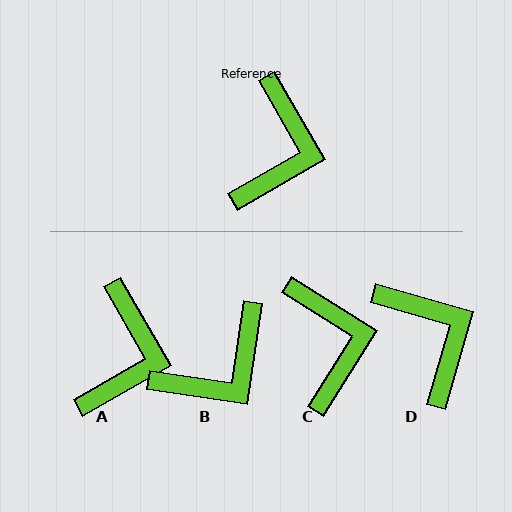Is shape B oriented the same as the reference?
No, it is off by about 38 degrees.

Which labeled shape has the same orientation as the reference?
A.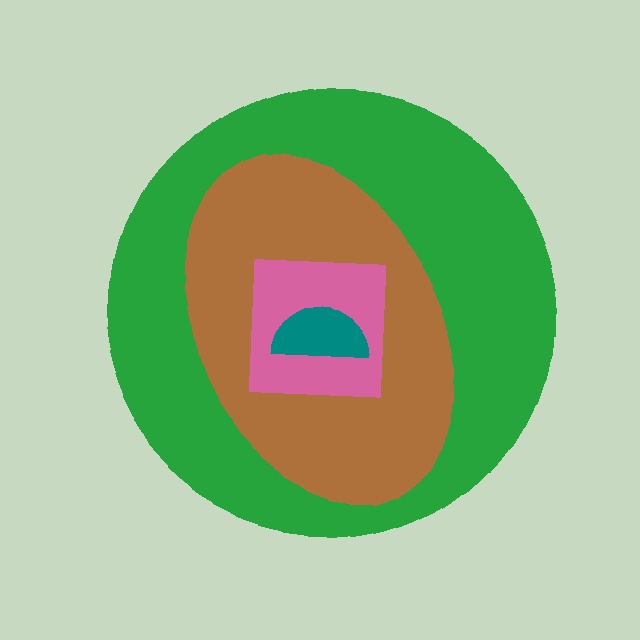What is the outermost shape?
The green circle.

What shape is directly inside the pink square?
The teal semicircle.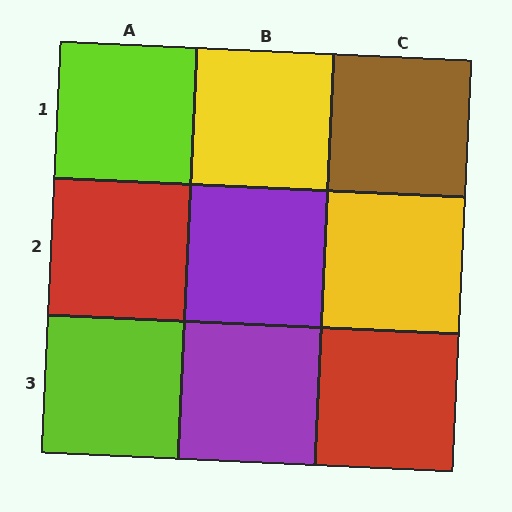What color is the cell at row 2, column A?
Red.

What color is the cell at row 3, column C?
Red.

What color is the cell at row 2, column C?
Yellow.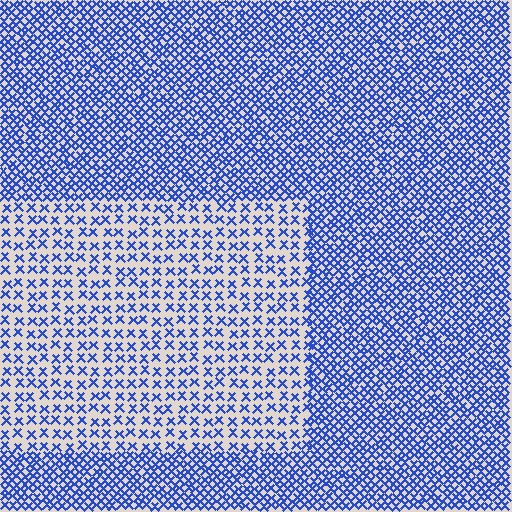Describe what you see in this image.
The image contains small blue elements arranged at two different densities. A rectangle-shaped region is visible where the elements are less densely packed than the surrounding area.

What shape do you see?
I see a rectangle.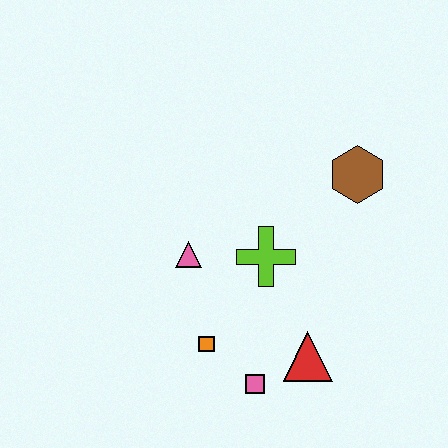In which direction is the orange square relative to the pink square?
The orange square is to the left of the pink square.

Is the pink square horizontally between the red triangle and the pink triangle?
Yes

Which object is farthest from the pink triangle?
The brown hexagon is farthest from the pink triangle.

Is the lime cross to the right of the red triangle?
No